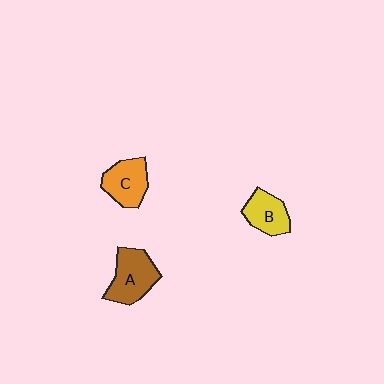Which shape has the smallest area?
Shape B (yellow).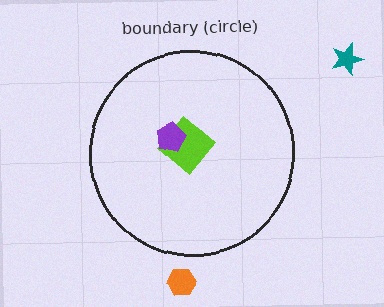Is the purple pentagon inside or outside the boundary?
Inside.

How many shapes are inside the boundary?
2 inside, 2 outside.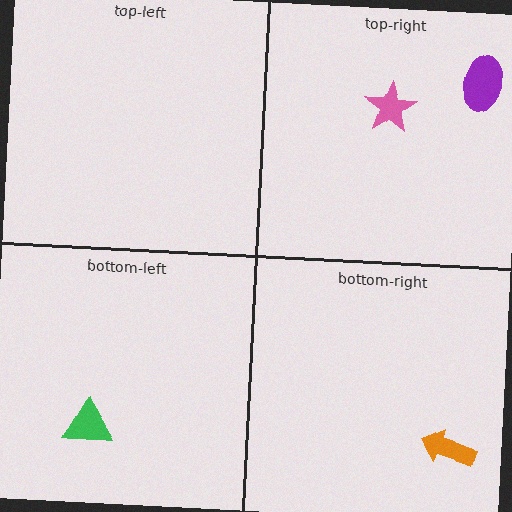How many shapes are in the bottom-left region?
1.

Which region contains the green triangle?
The bottom-left region.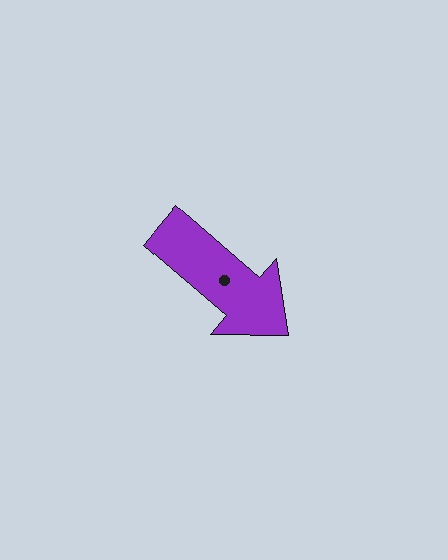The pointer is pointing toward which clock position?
Roughly 4 o'clock.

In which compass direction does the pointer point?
Southeast.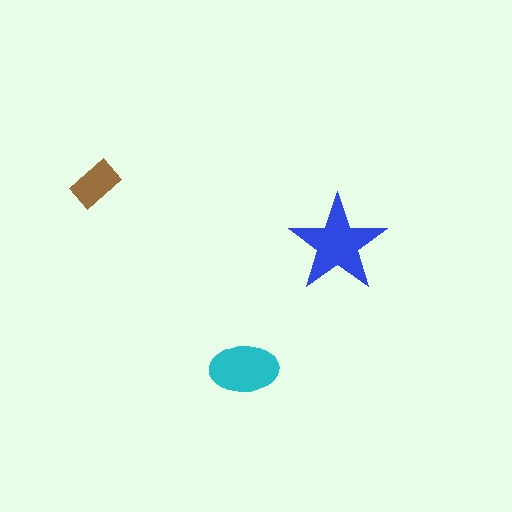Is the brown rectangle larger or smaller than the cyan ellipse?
Smaller.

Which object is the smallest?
The brown rectangle.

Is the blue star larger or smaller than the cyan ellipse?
Larger.